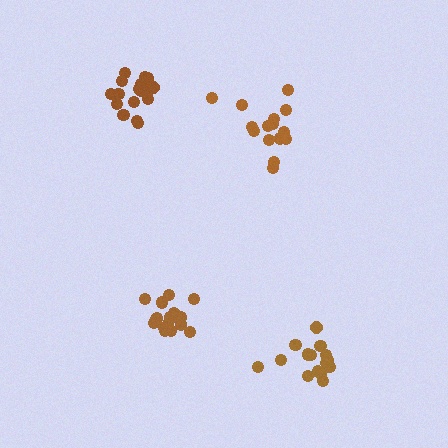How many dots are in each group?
Group 1: 19 dots, Group 2: 15 dots, Group 3: 18 dots, Group 4: 16 dots (68 total).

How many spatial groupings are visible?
There are 4 spatial groupings.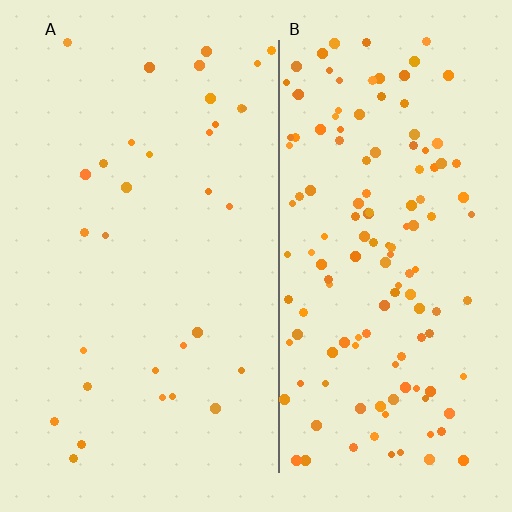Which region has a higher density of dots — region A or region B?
B (the right).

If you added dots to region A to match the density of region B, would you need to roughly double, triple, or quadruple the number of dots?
Approximately quadruple.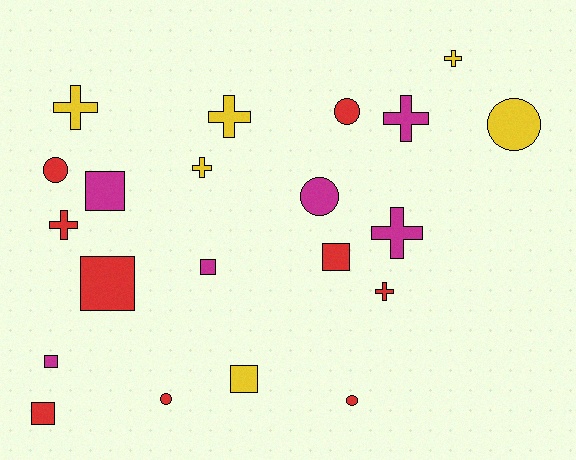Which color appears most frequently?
Red, with 9 objects.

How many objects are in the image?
There are 21 objects.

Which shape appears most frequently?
Cross, with 8 objects.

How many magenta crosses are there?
There are 2 magenta crosses.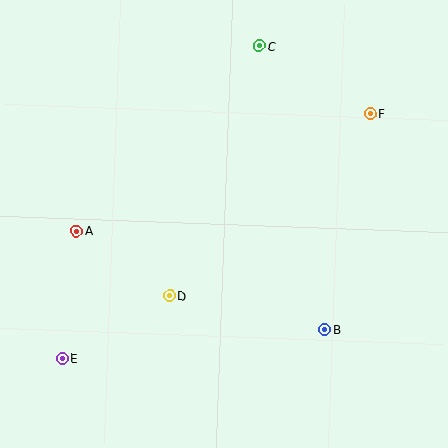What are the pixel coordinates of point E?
Point E is at (62, 358).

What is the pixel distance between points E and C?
The distance between E and C is 369 pixels.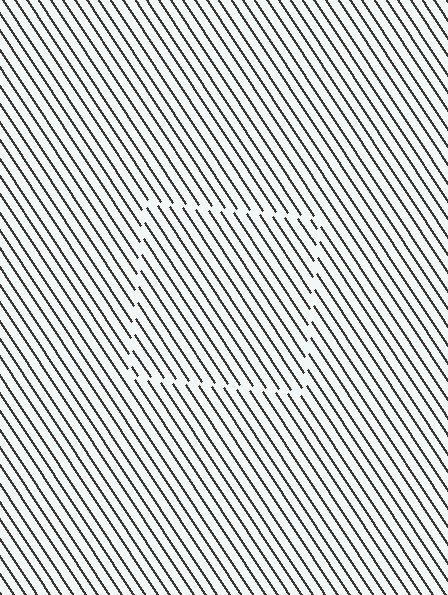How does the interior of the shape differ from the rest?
The interior of the shape contains the same grating, shifted by half a period — the contour is defined by the phase discontinuity where line-ends from the inner and outer gratings abut.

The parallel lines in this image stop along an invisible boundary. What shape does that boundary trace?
An illusory square. The interior of the shape contains the same grating, shifted by half a period — the contour is defined by the phase discontinuity where line-ends from the inner and outer gratings abut.